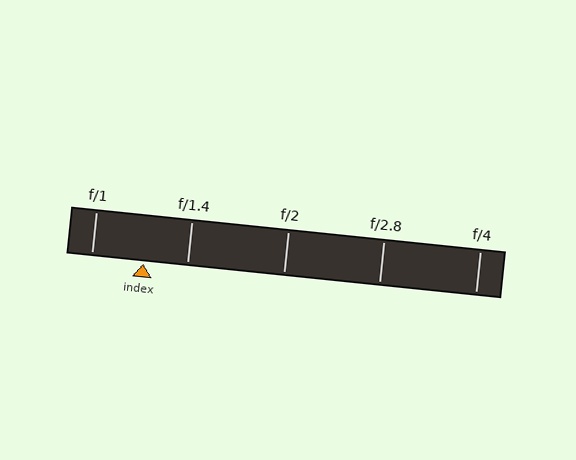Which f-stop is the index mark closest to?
The index mark is closest to f/1.4.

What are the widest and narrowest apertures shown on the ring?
The widest aperture shown is f/1 and the narrowest is f/4.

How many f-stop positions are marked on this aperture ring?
There are 5 f-stop positions marked.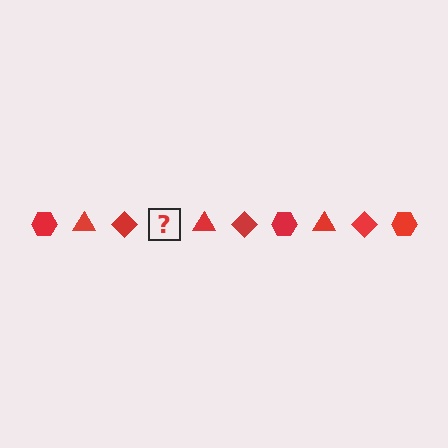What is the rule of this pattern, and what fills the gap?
The rule is that the pattern cycles through hexagon, triangle, diamond shapes in red. The gap should be filled with a red hexagon.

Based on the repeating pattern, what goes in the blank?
The blank should be a red hexagon.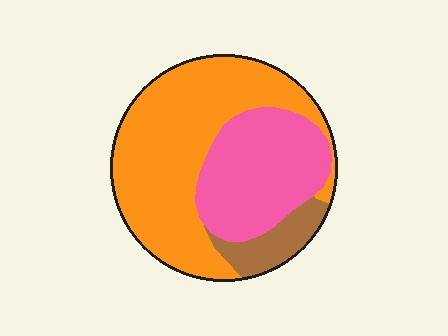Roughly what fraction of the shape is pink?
Pink takes up between a sixth and a third of the shape.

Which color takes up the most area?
Orange, at roughly 55%.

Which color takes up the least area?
Brown, at roughly 10%.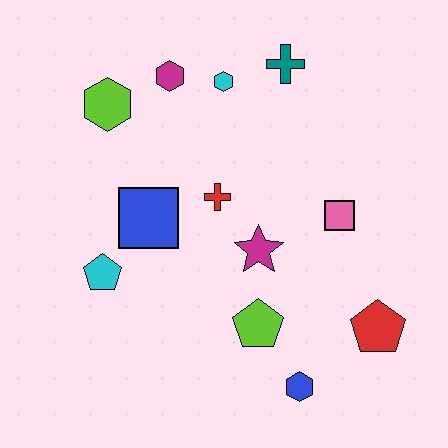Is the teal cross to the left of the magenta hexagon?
No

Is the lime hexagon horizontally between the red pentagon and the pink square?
No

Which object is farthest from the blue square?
The red pentagon is farthest from the blue square.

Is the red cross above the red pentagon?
Yes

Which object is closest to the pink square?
The magenta star is closest to the pink square.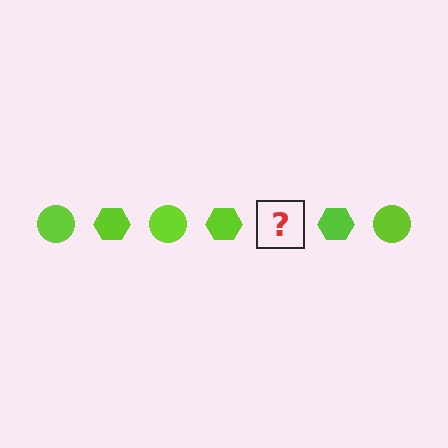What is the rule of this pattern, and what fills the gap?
The rule is that the pattern cycles through circle, hexagon shapes in lime. The gap should be filled with a lime circle.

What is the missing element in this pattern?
The missing element is a lime circle.